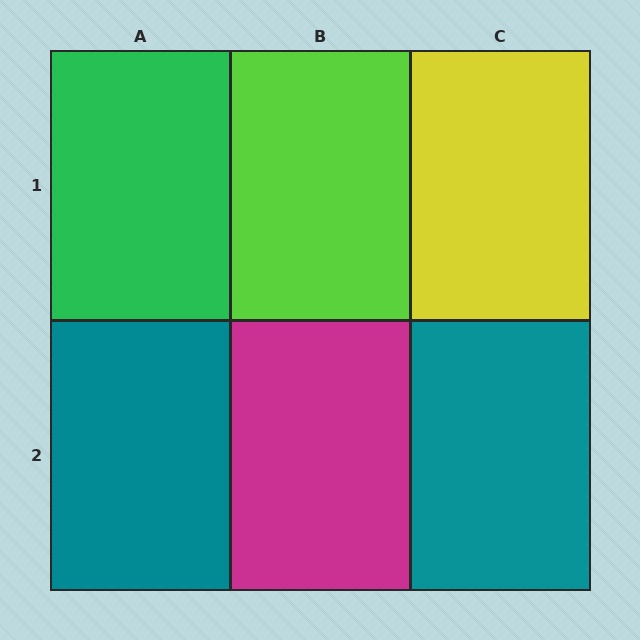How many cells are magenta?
1 cell is magenta.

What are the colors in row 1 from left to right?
Green, lime, yellow.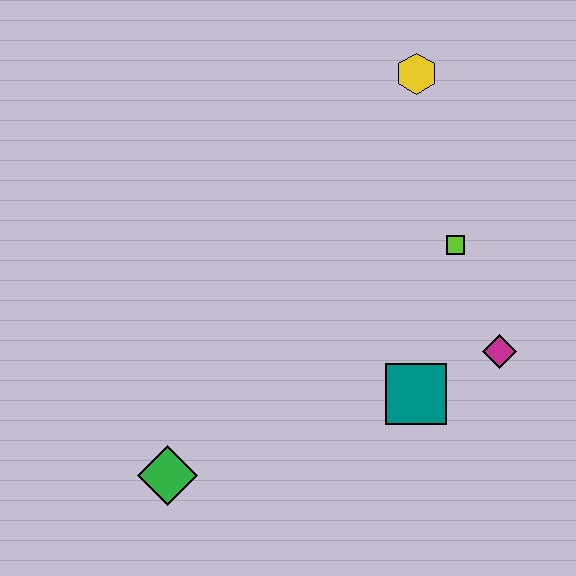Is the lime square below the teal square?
No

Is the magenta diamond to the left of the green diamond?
No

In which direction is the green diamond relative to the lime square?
The green diamond is to the left of the lime square.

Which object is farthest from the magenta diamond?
The green diamond is farthest from the magenta diamond.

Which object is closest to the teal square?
The magenta diamond is closest to the teal square.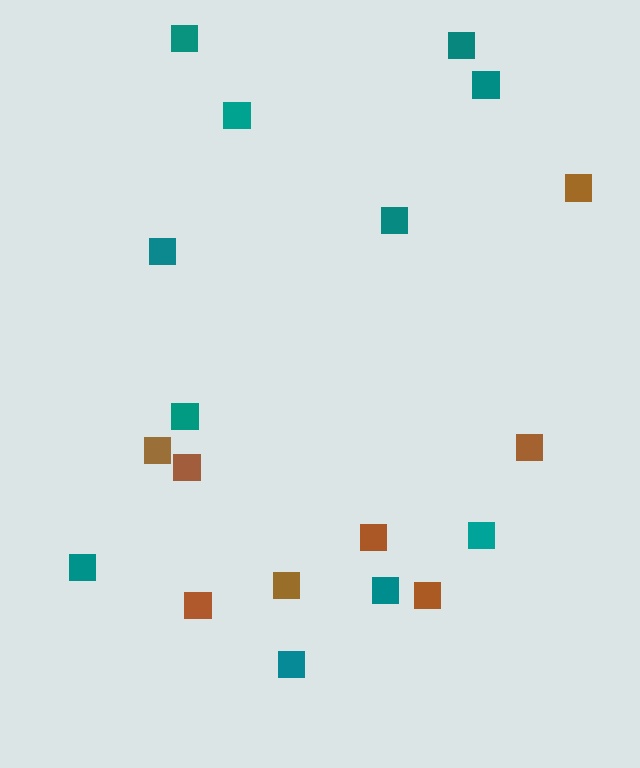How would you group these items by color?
There are 2 groups: one group of brown squares (8) and one group of teal squares (11).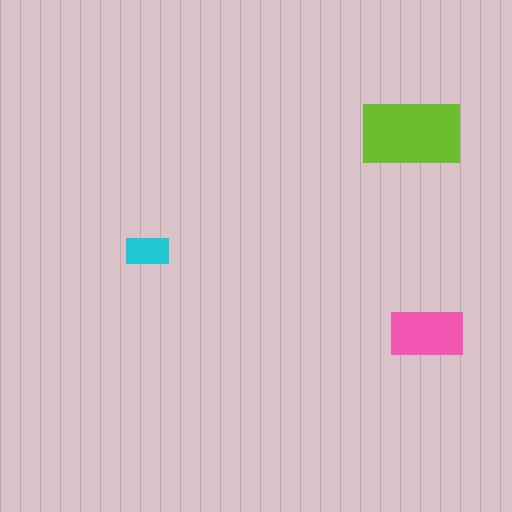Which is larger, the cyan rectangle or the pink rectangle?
The pink one.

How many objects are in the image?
There are 3 objects in the image.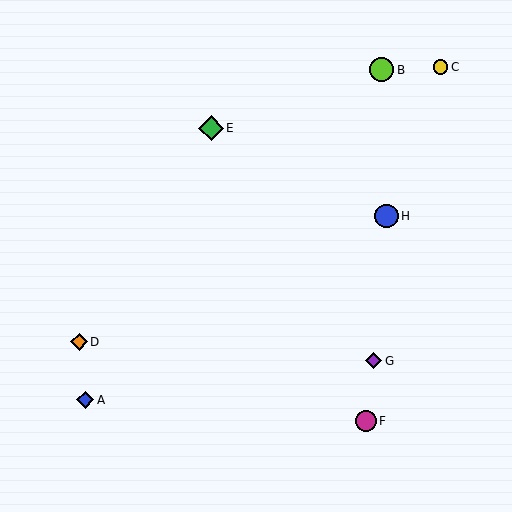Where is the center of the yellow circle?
The center of the yellow circle is at (440, 67).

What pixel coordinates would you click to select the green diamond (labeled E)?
Click at (211, 128) to select the green diamond E.